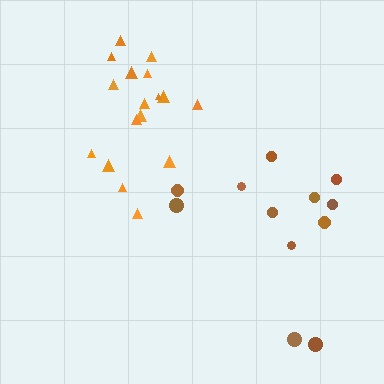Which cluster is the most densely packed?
Orange.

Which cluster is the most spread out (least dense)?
Brown.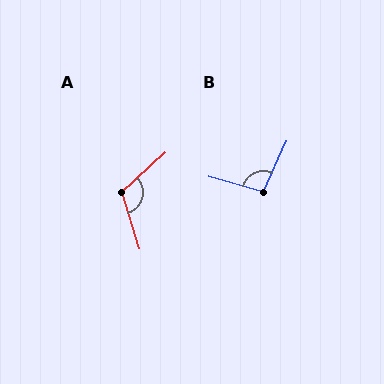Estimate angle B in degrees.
Approximately 100 degrees.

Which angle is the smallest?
B, at approximately 100 degrees.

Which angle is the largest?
A, at approximately 115 degrees.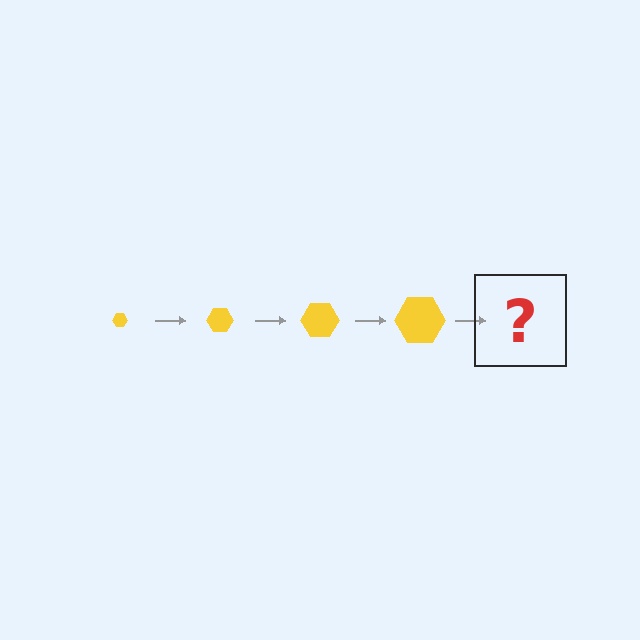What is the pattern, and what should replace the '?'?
The pattern is that the hexagon gets progressively larger each step. The '?' should be a yellow hexagon, larger than the previous one.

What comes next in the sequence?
The next element should be a yellow hexagon, larger than the previous one.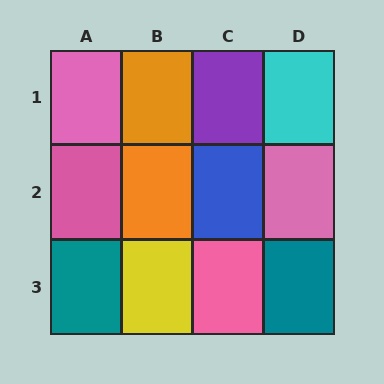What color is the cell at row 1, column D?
Cyan.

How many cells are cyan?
1 cell is cyan.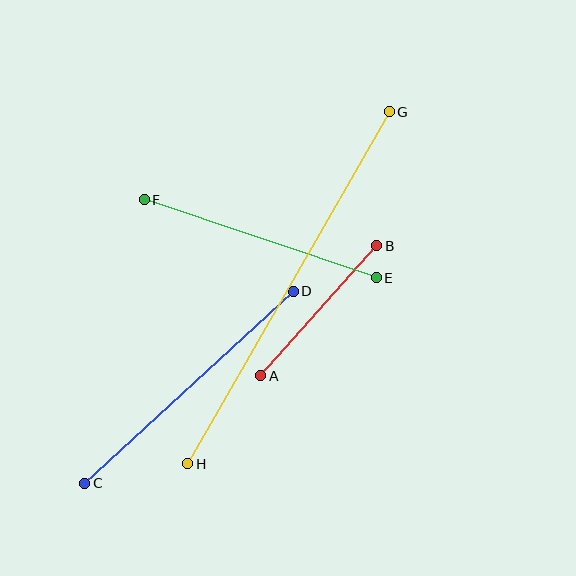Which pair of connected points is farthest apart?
Points G and H are farthest apart.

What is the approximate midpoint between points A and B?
The midpoint is at approximately (319, 311) pixels.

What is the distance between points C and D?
The distance is approximately 283 pixels.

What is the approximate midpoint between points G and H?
The midpoint is at approximately (289, 288) pixels.